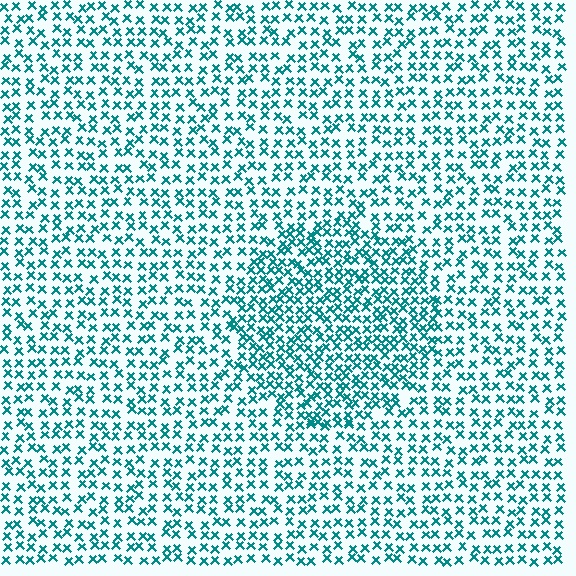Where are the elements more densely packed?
The elements are more densely packed inside the circle boundary.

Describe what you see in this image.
The image contains small teal elements arranged at two different densities. A circle-shaped region is visible where the elements are more densely packed than the surrounding area.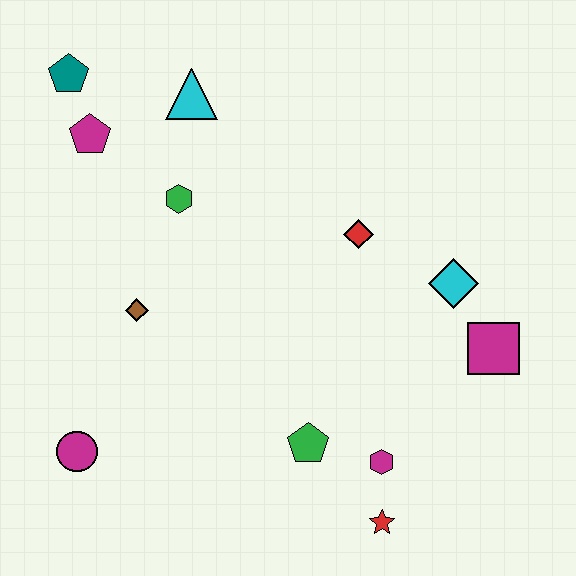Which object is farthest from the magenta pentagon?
The red star is farthest from the magenta pentagon.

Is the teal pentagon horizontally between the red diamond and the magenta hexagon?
No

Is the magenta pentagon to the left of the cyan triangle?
Yes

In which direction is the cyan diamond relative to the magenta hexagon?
The cyan diamond is above the magenta hexagon.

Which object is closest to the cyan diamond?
The magenta square is closest to the cyan diamond.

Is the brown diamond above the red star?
Yes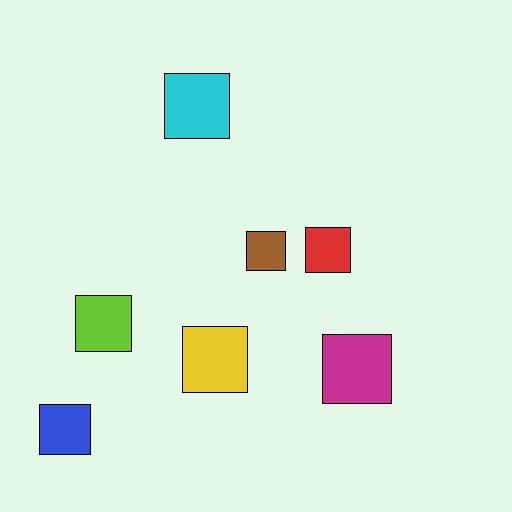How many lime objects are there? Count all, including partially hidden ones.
There is 1 lime object.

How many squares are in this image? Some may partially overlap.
There are 7 squares.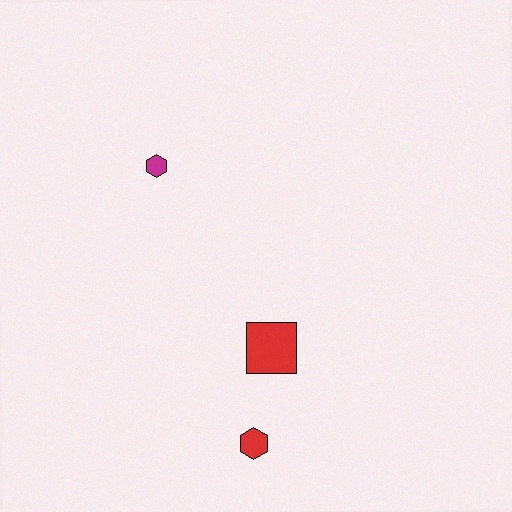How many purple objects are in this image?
There are no purple objects.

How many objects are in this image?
There are 3 objects.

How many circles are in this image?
There are no circles.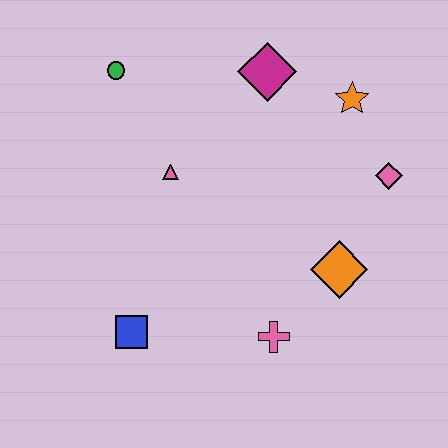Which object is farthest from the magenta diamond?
The blue square is farthest from the magenta diamond.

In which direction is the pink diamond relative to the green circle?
The pink diamond is to the right of the green circle.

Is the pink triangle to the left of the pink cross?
Yes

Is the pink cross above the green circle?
No